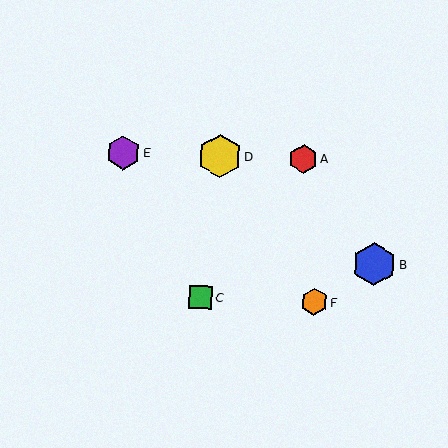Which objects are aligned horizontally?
Objects A, D, E are aligned horizontally.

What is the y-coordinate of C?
Object C is at y≈297.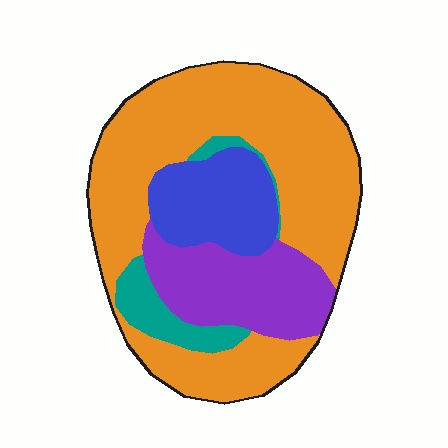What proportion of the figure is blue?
Blue takes up about one sixth (1/6) of the figure.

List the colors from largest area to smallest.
From largest to smallest: orange, purple, blue, teal.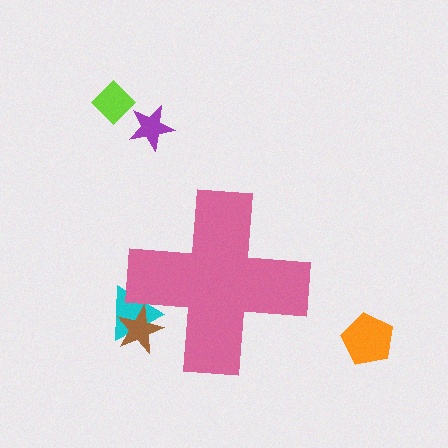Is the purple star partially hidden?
No, the purple star is fully visible.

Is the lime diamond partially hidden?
No, the lime diamond is fully visible.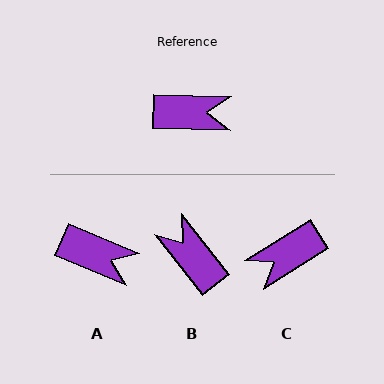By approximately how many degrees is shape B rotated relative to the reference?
Approximately 130 degrees counter-clockwise.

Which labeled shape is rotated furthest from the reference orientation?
C, about 147 degrees away.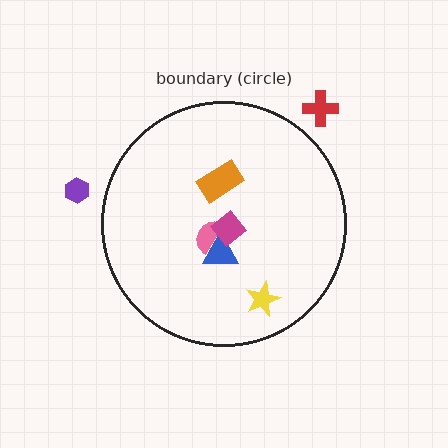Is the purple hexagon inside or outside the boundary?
Outside.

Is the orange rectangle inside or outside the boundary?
Inside.